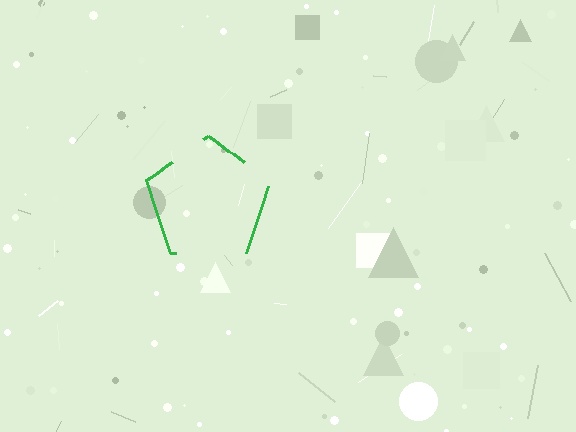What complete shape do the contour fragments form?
The contour fragments form a pentagon.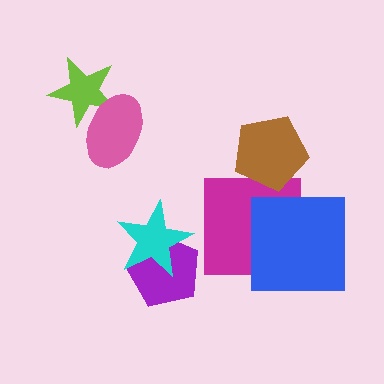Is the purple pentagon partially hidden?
Yes, it is partially covered by another shape.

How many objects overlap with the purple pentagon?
1 object overlaps with the purple pentagon.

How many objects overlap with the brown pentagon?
1 object overlaps with the brown pentagon.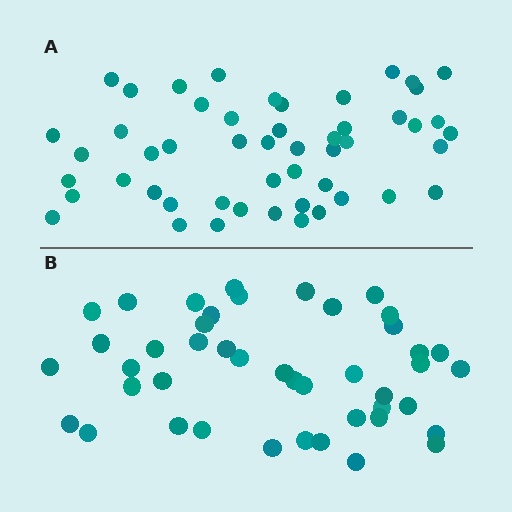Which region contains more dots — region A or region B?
Region A (the top region) has more dots.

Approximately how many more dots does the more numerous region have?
Region A has roughly 8 or so more dots than region B.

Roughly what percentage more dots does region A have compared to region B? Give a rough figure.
About 15% more.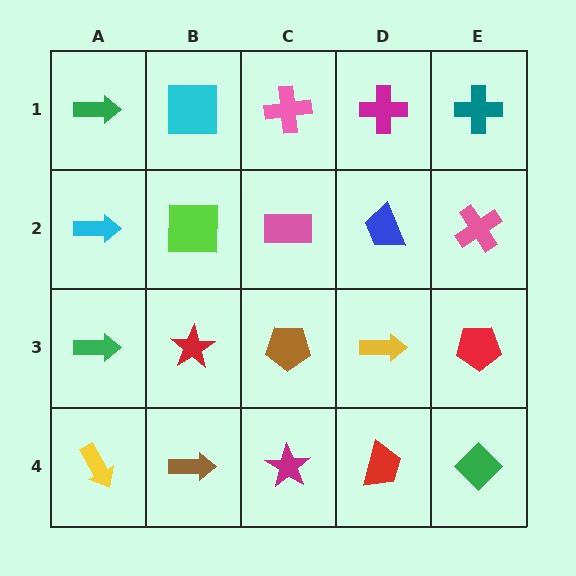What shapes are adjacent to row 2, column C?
A pink cross (row 1, column C), a brown pentagon (row 3, column C), a lime square (row 2, column B), a blue trapezoid (row 2, column D).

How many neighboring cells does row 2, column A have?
3.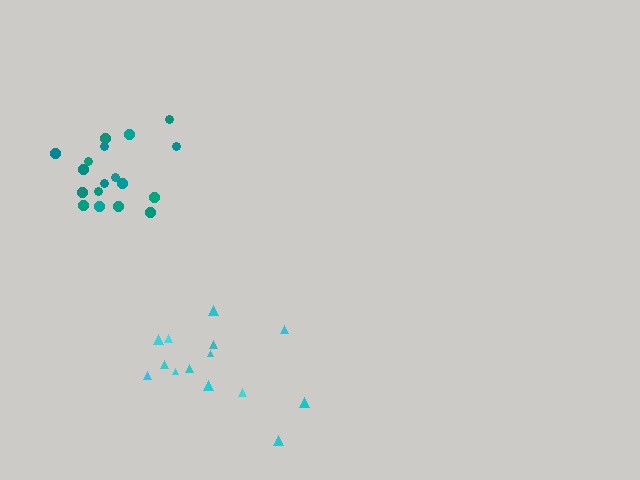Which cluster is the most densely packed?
Teal.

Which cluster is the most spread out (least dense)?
Cyan.